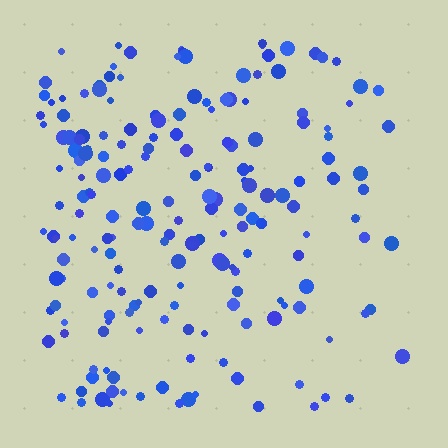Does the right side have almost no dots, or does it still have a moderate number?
Still a moderate number, just noticeably fewer than the left.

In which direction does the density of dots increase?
From right to left, with the left side densest.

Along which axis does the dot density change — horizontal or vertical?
Horizontal.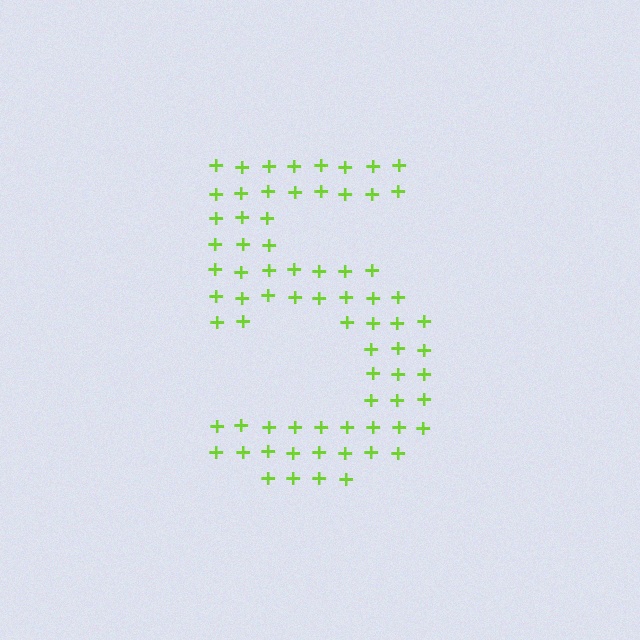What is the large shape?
The large shape is the digit 5.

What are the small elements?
The small elements are plus signs.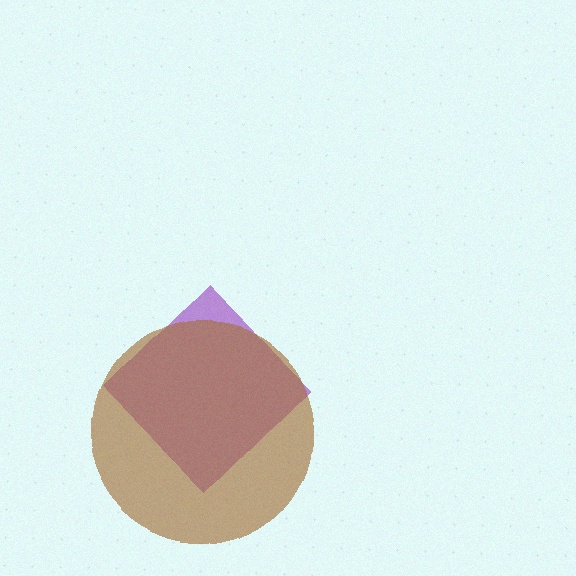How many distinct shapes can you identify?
There are 2 distinct shapes: a purple diamond, a brown circle.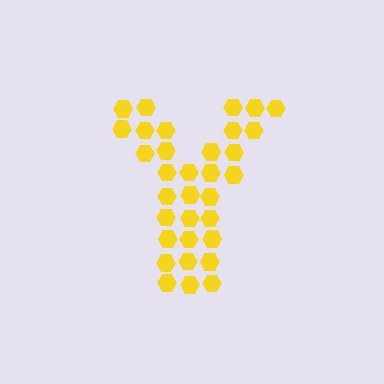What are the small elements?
The small elements are hexagons.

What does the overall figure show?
The overall figure shows the letter Y.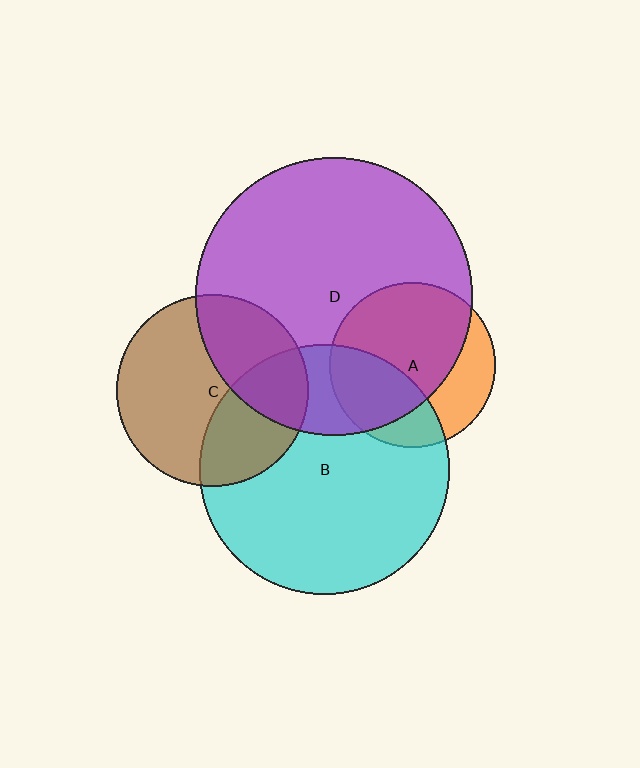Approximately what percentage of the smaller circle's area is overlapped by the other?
Approximately 70%.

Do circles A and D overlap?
Yes.